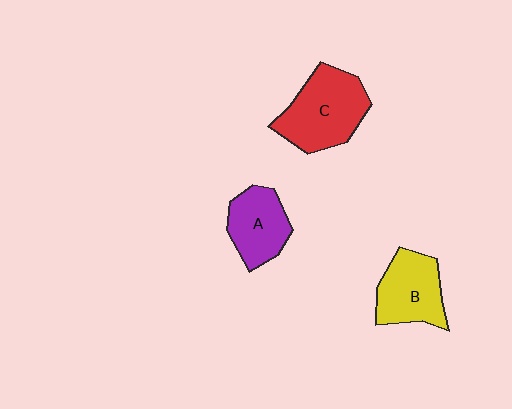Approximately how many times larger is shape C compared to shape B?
Approximately 1.3 times.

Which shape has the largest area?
Shape C (red).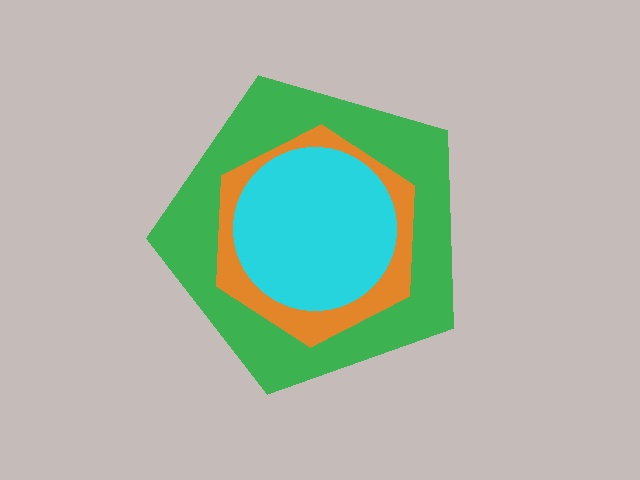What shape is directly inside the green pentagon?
The orange hexagon.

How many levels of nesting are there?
3.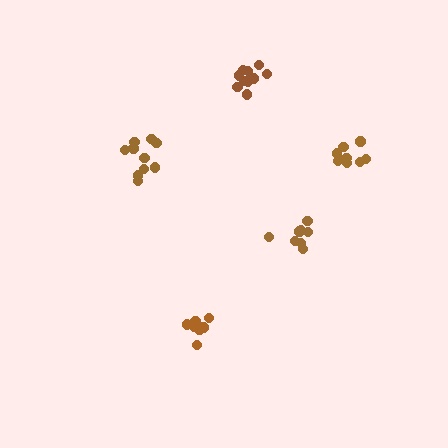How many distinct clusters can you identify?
There are 5 distinct clusters.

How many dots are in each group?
Group 1: 8 dots, Group 2: 8 dots, Group 3: 11 dots, Group 4: 8 dots, Group 5: 10 dots (45 total).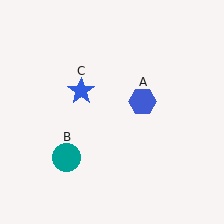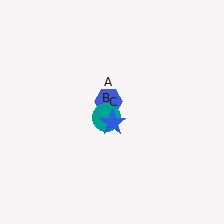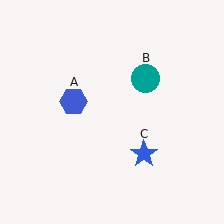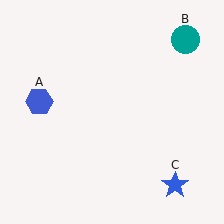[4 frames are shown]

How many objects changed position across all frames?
3 objects changed position: blue hexagon (object A), teal circle (object B), blue star (object C).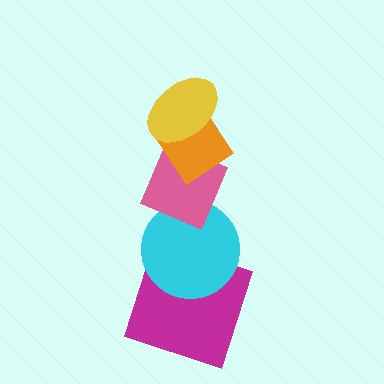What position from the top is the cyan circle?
The cyan circle is 4th from the top.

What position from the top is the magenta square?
The magenta square is 5th from the top.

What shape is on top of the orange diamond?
The yellow ellipse is on top of the orange diamond.